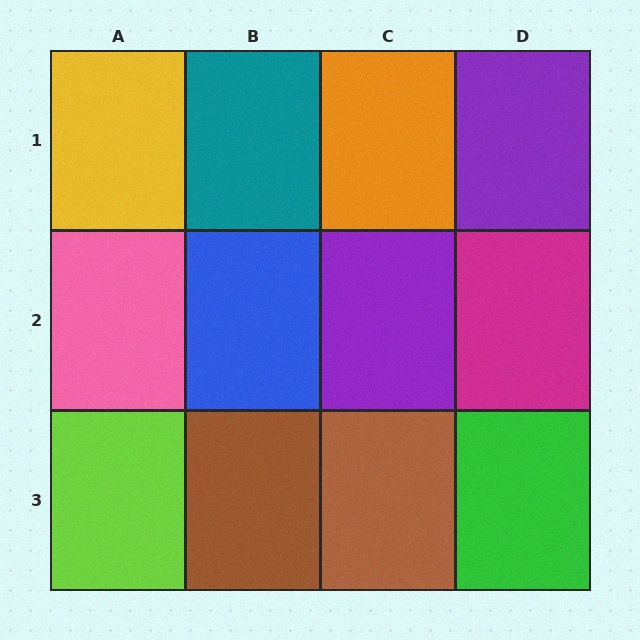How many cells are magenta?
1 cell is magenta.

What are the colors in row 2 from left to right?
Pink, blue, purple, magenta.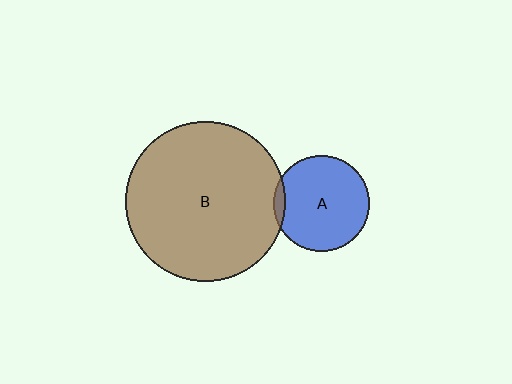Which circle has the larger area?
Circle B (brown).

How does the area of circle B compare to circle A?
Approximately 2.8 times.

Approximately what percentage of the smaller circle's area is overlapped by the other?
Approximately 5%.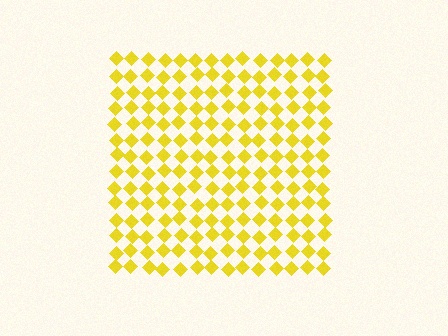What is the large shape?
The large shape is a square.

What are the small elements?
The small elements are diamonds.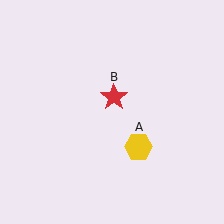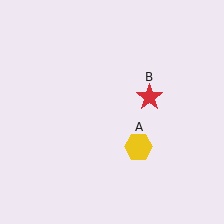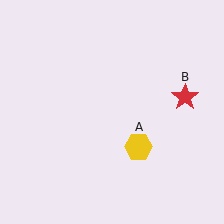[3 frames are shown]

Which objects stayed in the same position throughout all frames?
Yellow hexagon (object A) remained stationary.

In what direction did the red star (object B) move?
The red star (object B) moved right.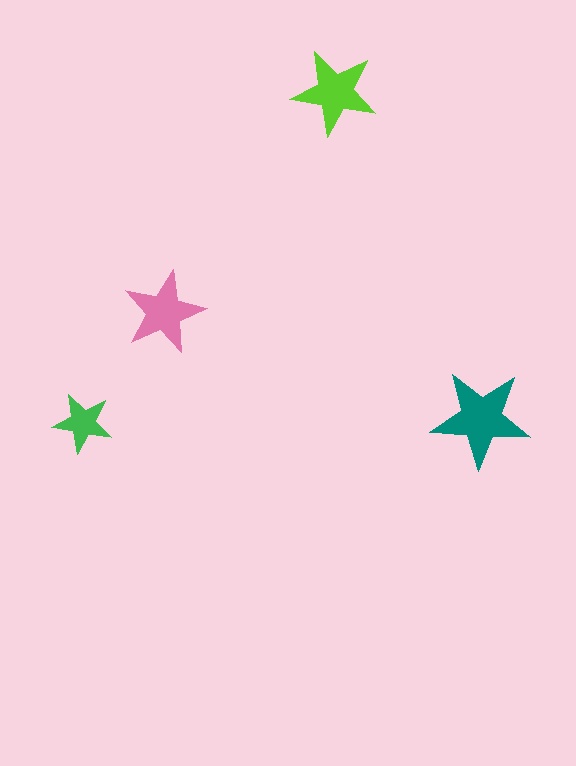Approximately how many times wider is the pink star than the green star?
About 1.5 times wider.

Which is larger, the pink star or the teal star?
The teal one.